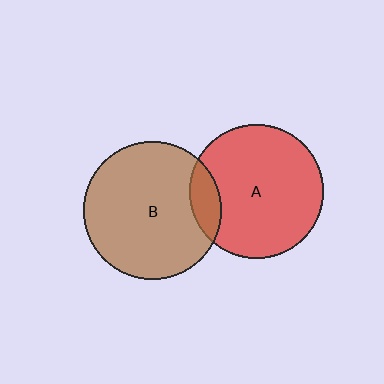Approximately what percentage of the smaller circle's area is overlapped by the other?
Approximately 15%.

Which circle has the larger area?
Circle B (brown).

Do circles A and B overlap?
Yes.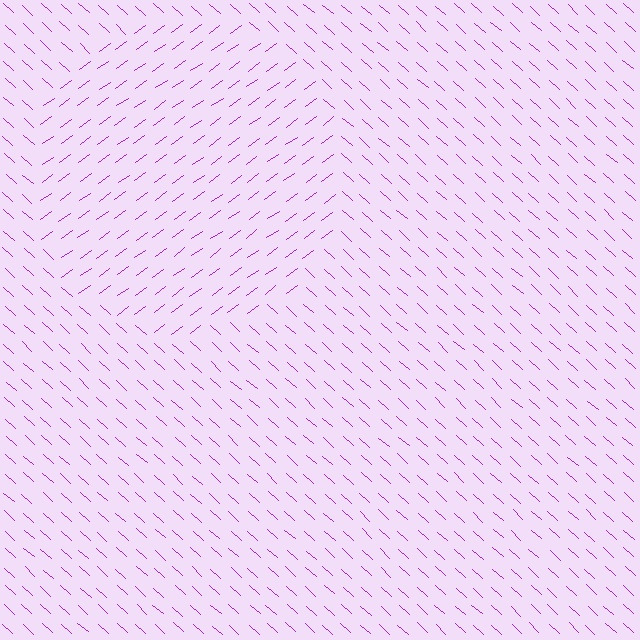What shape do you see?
I see a circle.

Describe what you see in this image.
The image is filled with small purple line segments. A circle region in the image has lines oriented differently from the surrounding lines, creating a visible texture boundary.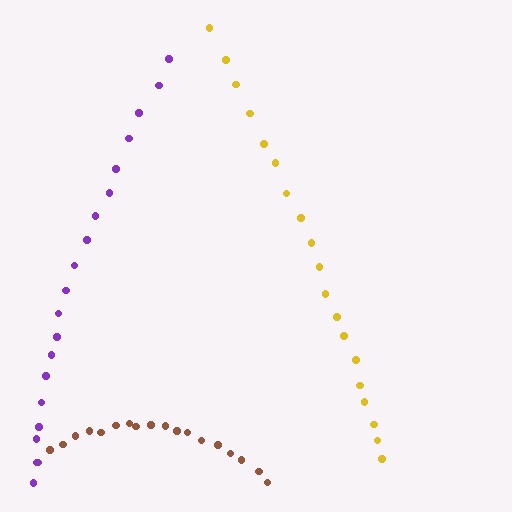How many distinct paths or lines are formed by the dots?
There are 3 distinct paths.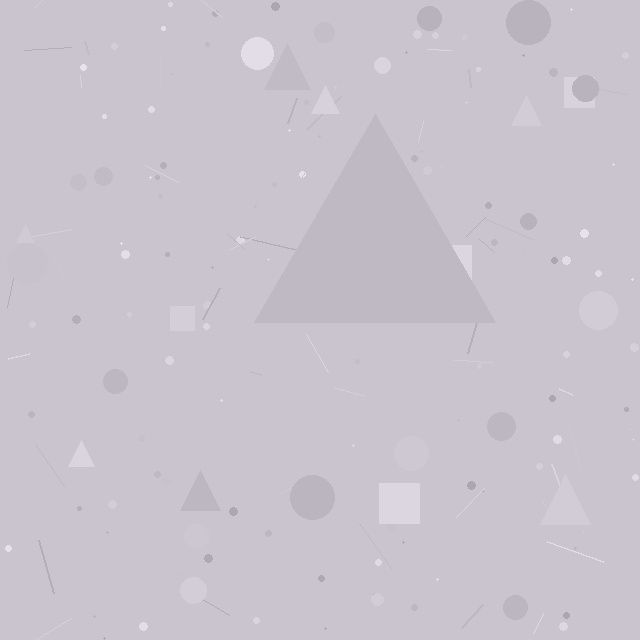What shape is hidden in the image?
A triangle is hidden in the image.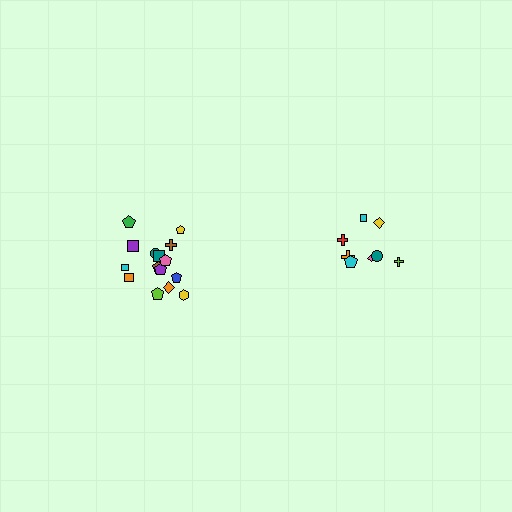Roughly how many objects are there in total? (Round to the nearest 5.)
Roughly 25 objects in total.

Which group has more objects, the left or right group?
The left group.